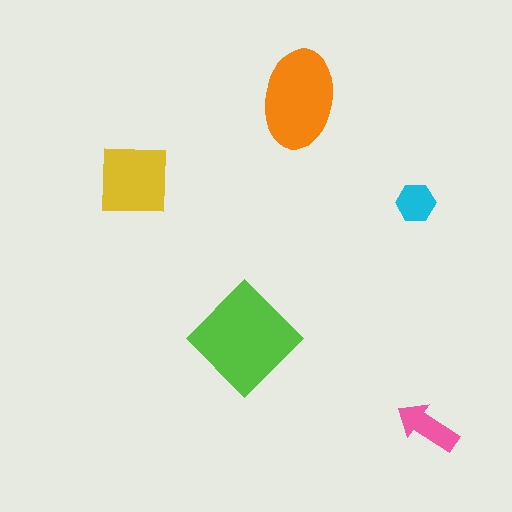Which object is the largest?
The lime diamond.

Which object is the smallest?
The cyan hexagon.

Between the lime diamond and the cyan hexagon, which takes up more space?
The lime diamond.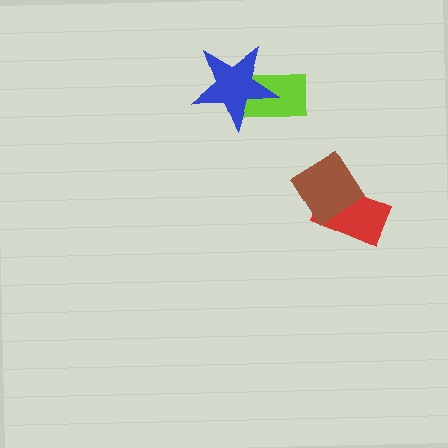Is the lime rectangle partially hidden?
Yes, it is partially covered by another shape.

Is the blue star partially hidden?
No, no other shape covers it.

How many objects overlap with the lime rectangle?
1 object overlaps with the lime rectangle.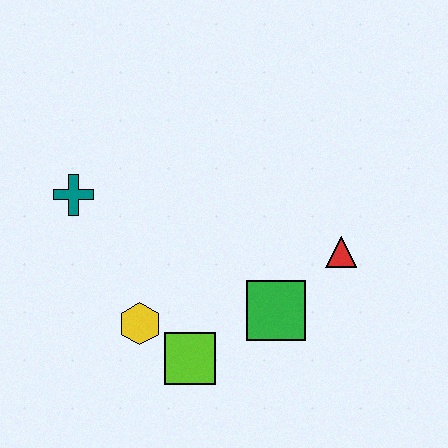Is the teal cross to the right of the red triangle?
No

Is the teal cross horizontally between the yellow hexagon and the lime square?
No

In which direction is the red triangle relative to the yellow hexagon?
The red triangle is to the right of the yellow hexagon.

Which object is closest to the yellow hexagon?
The lime square is closest to the yellow hexagon.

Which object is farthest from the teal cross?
The red triangle is farthest from the teal cross.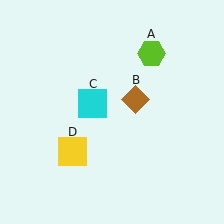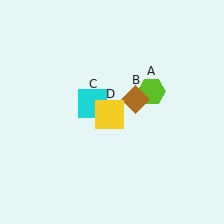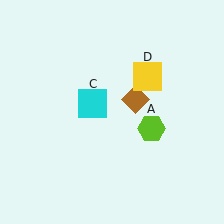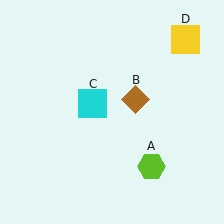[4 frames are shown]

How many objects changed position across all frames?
2 objects changed position: lime hexagon (object A), yellow square (object D).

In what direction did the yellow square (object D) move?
The yellow square (object D) moved up and to the right.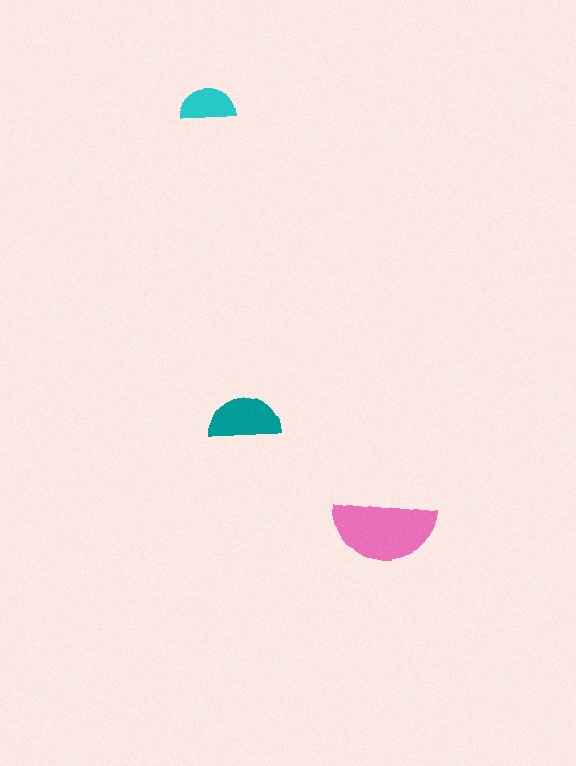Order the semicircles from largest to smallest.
the pink one, the teal one, the cyan one.